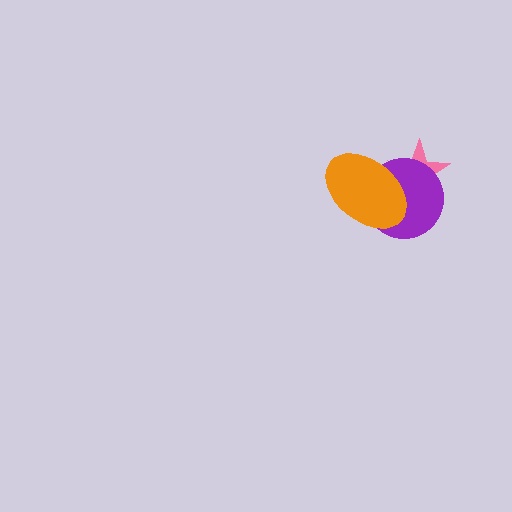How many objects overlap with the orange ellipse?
2 objects overlap with the orange ellipse.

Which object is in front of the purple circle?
The orange ellipse is in front of the purple circle.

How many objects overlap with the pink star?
2 objects overlap with the pink star.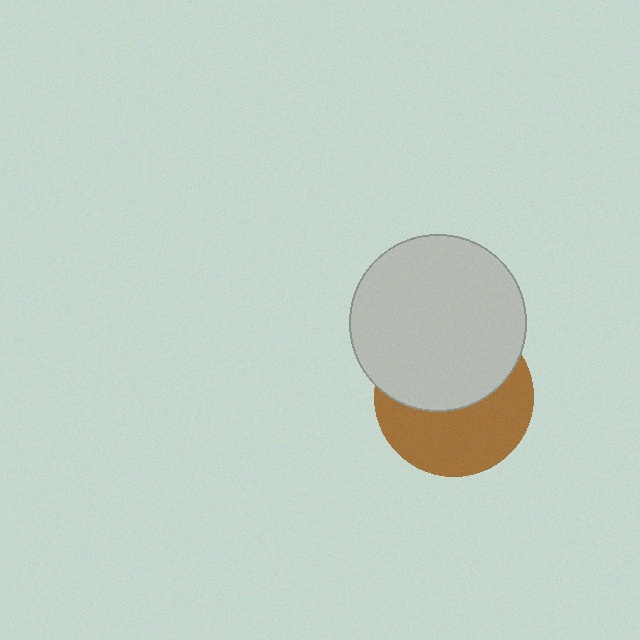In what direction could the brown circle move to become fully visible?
The brown circle could move down. That would shift it out from behind the light gray circle entirely.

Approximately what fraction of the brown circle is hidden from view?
Roughly 50% of the brown circle is hidden behind the light gray circle.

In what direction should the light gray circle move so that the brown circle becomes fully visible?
The light gray circle should move up. That is the shortest direction to clear the overlap and leave the brown circle fully visible.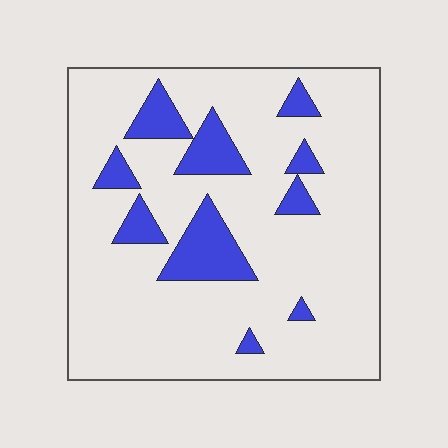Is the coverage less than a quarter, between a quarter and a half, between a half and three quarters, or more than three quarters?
Less than a quarter.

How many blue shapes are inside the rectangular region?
10.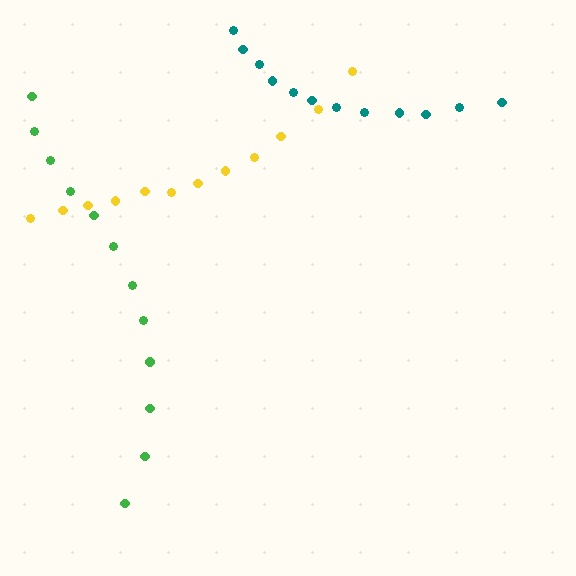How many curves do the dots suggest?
There are 3 distinct paths.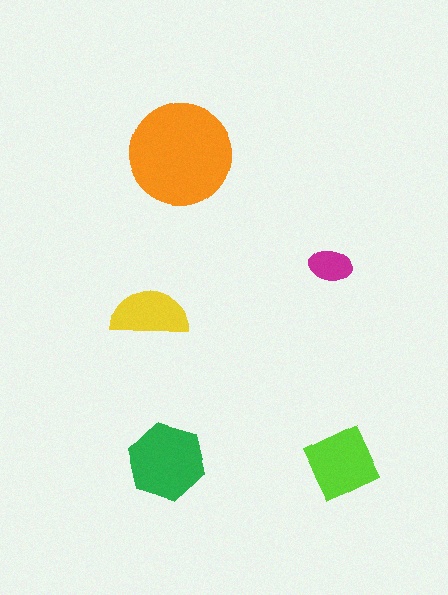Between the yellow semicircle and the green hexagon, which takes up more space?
The green hexagon.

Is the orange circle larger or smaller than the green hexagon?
Larger.